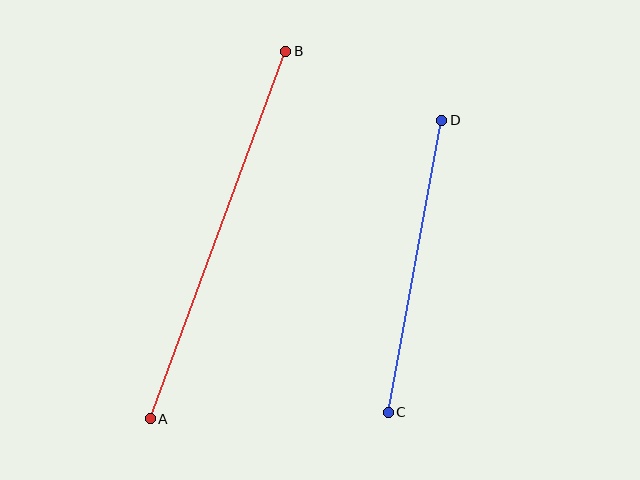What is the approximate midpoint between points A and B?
The midpoint is at approximately (218, 235) pixels.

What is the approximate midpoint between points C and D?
The midpoint is at approximately (415, 266) pixels.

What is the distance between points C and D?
The distance is approximately 297 pixels.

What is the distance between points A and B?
The distance is approximately 392 pixels.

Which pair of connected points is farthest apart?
Points A and B are farthest apart.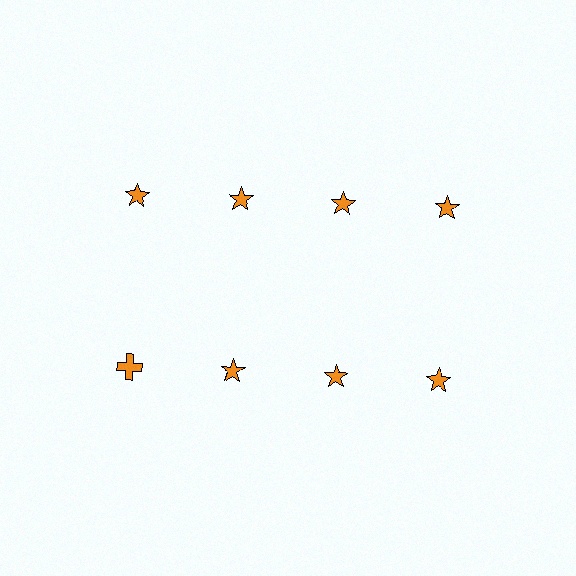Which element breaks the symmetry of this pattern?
The orange cross in the second row, leftmost column breaks the symmetry. All other shapes are orange stars.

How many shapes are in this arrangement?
There are 8 shapes arranged in a grid pattern.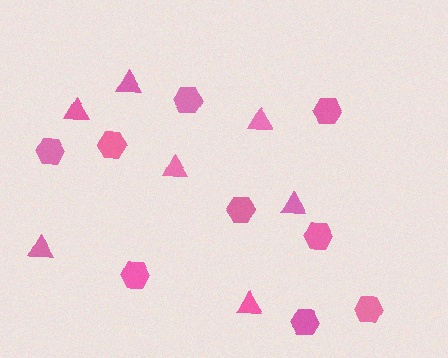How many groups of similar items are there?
There are 2 groups: one group of hexagons (9) and one group of triangles (7).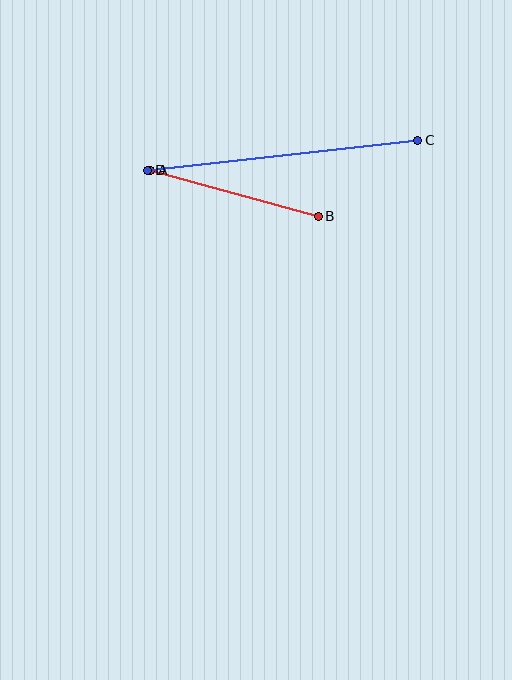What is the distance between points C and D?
The distance is approximately 272 pixels.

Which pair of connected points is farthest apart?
Points C and D are farthest apart.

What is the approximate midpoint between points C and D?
The midpoint is at approximately (283, 155) pixels.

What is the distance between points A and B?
The distance is approximately 174 pixels.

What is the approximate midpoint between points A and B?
The midpoint is at approximately (234, 193) pixels.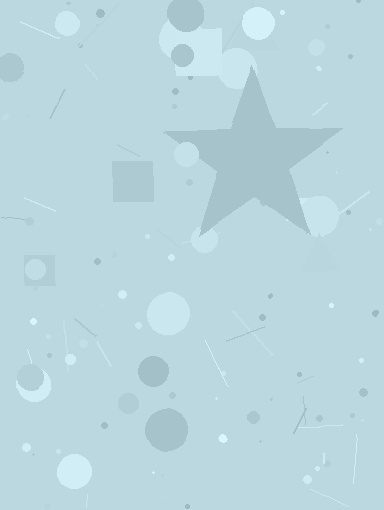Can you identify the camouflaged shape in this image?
The camouflaged shape is a star.